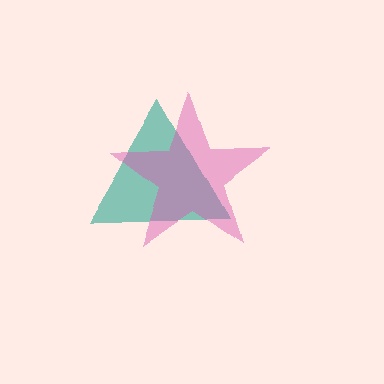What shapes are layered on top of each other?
The layered shapes are: a teal triangle, a pink star.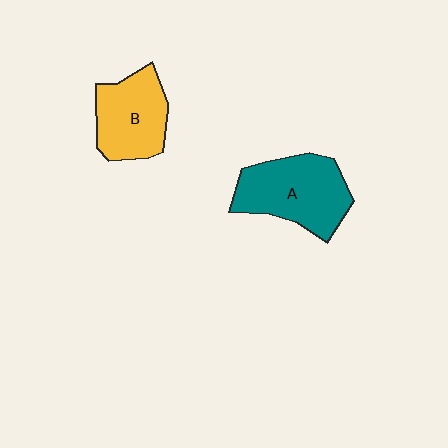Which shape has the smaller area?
Shape B (yellow).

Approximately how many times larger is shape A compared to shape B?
Approximately 1.2 times.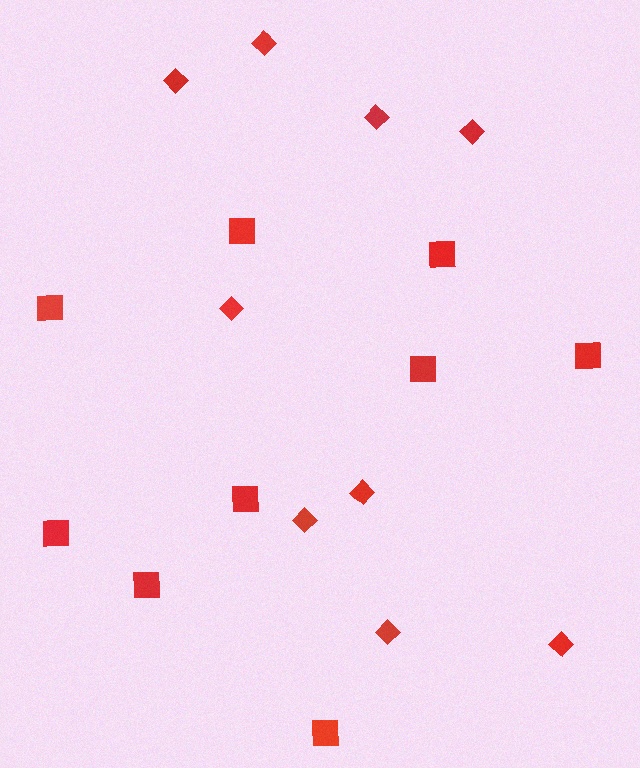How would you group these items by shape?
There are 2 groups: one group of diamonds (9) and one group of squares (9).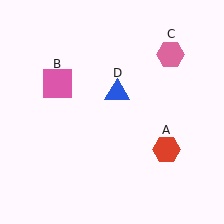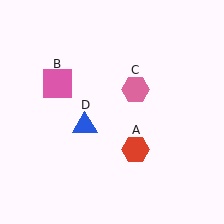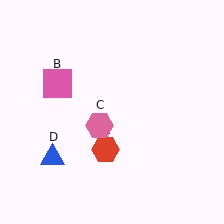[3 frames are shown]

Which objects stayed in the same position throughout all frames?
Pink square (object B) remained stationary.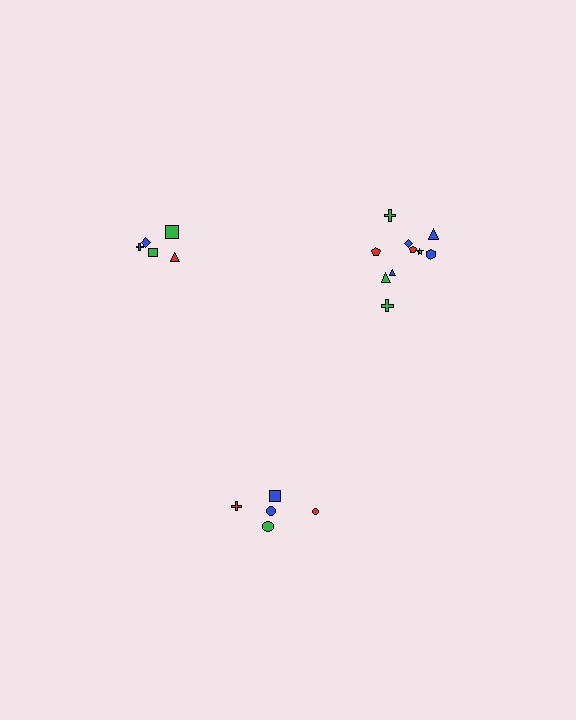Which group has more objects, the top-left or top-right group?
The top-right group.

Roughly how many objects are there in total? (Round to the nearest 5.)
Roughly 20 objects in total.